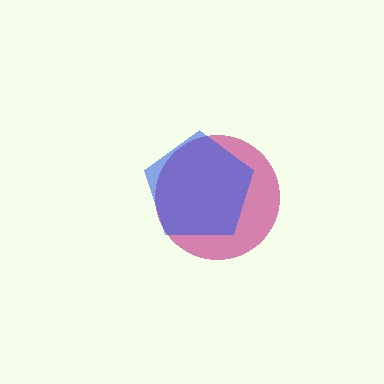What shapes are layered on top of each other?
The layered shapes are: a magenta circle, a blue pentagon.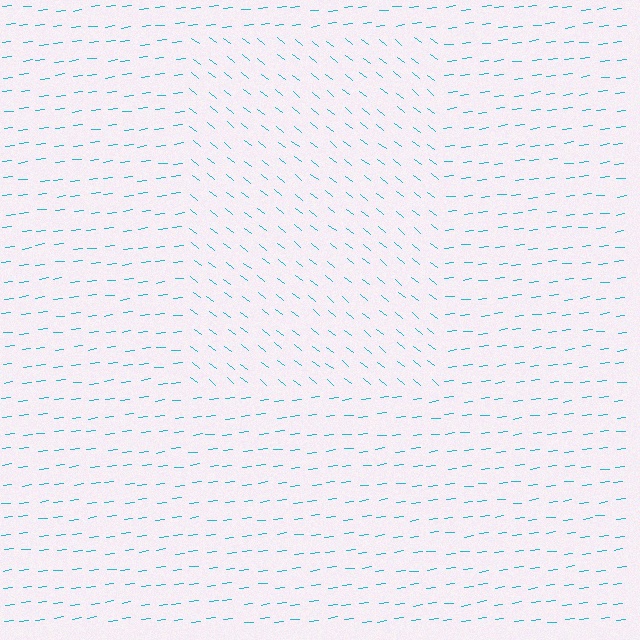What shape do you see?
I see a rectangle.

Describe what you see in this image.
The image is filled with small cyan line segments. A rectangle region in the image has lines oriented differently from the surrounding lines, creating a visible texture boundary.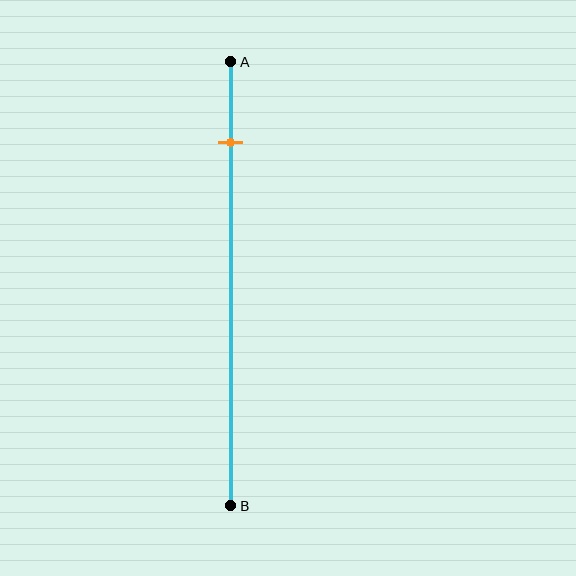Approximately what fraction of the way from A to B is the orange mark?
The orange mark is approximately 20% of the way from A to B.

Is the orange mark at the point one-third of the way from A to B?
No, the mark is at about 20% from A, not at the 33% one-third point.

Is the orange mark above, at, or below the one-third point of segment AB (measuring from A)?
The orange mark is above the one-third point of segment AB.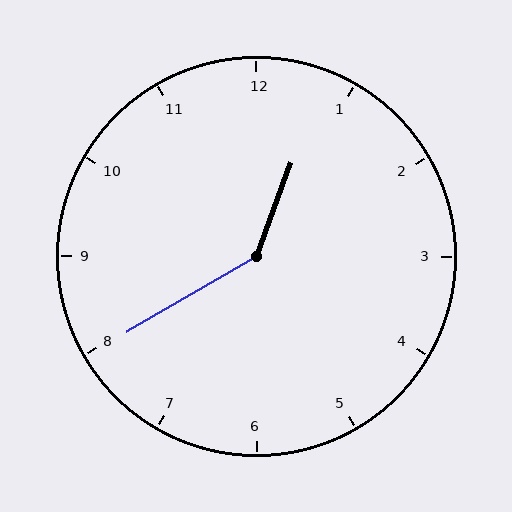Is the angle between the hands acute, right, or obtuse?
It is obtuse.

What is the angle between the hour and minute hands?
Approximately 140 degrees.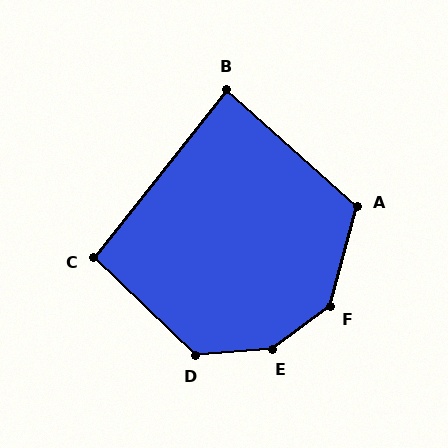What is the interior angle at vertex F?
Approximately 142 degrees (obtuse).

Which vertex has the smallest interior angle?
B, at approximately 87 degrees.